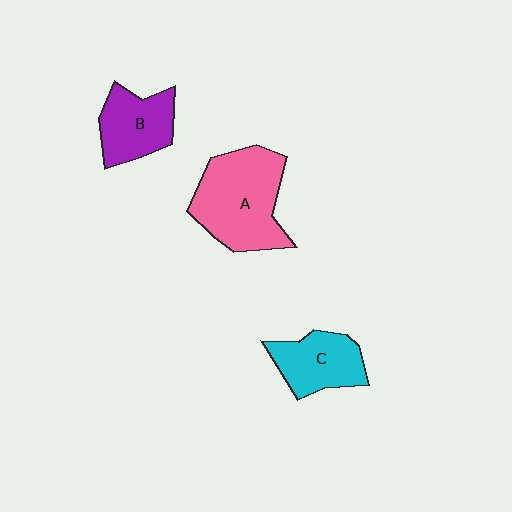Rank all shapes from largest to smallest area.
From largest to smallest: A (pink), C (cyan), B (purple).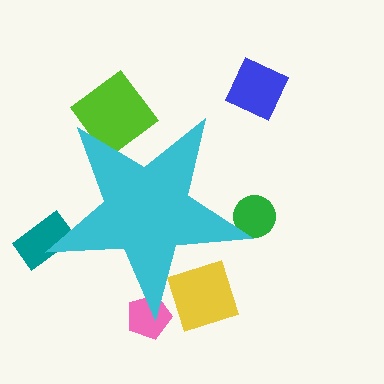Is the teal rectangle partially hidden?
Yes, the teal rectangle is partially hidden behind the cyan star.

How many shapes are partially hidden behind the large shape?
5 shapes are partially hidden.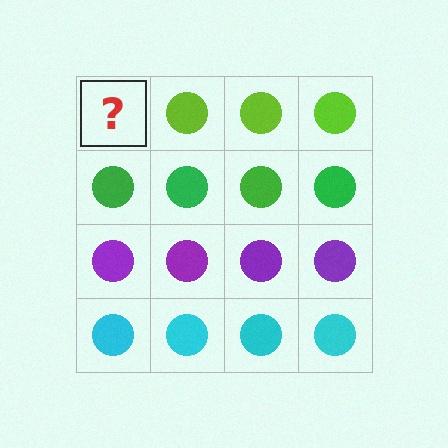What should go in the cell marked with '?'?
The missing cell should contain a lime circle.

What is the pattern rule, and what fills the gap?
The rule is that each row has a consistent color. The gap should be filled with a lime circle.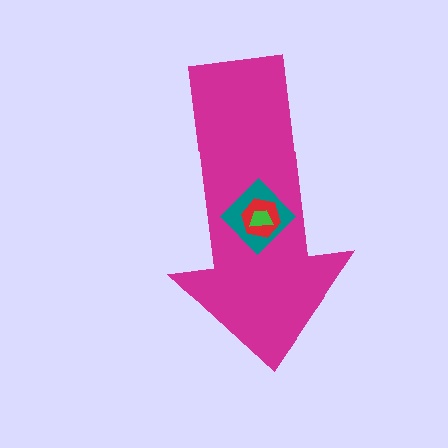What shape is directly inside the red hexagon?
The green trapezoid.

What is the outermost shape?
The magenta arrow.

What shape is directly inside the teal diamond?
The red hexagon.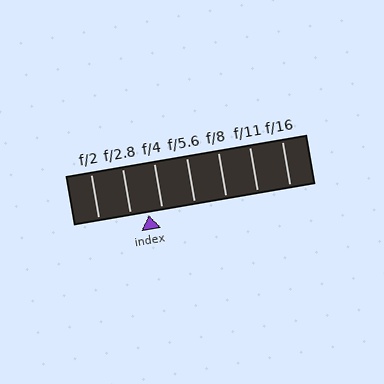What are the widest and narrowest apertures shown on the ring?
The widest aperture shown is f/2 and the narrowest is f/16.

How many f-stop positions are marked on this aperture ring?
There are 7 f-stop positions marked.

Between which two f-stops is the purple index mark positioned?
The index mark is between f/2.8 and f/4.